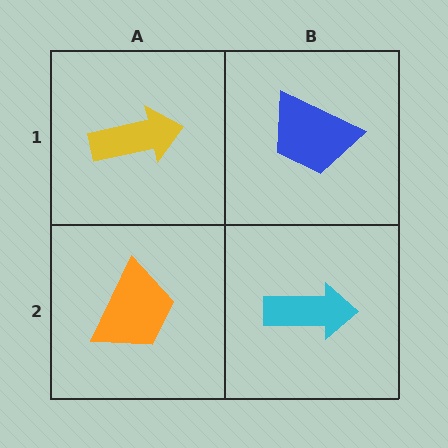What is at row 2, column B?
A cyan arrow.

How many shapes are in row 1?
2 shapes.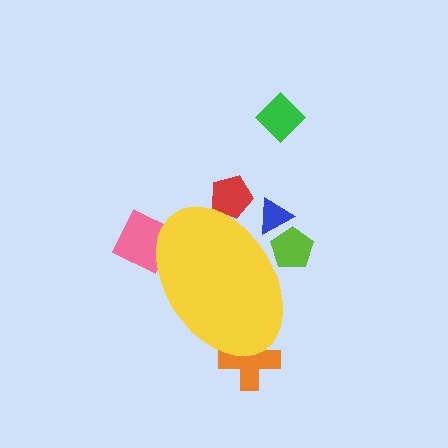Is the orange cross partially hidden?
Yes, the orange cross is partially hidden behind the yellow ellipse.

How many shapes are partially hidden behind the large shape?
5 shapes are partially hidden.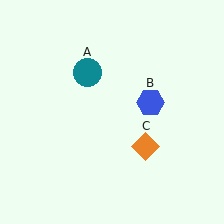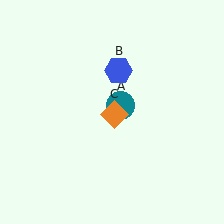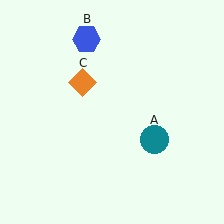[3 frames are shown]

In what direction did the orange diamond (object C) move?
The orange diamond (object C) moved up and to the left.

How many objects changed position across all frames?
3 objects changed position: teal circle (object A), blue hexagon (object B), orange diamond (object C).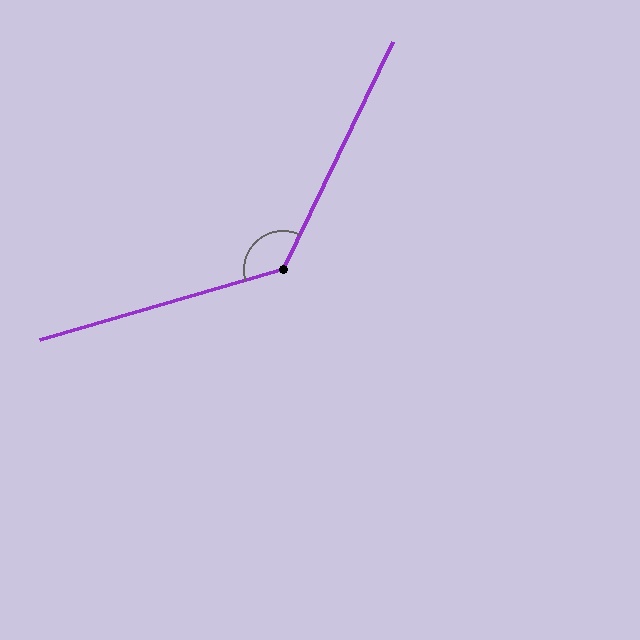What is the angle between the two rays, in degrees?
Approximately 132 degrees.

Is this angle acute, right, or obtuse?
It is obtuse.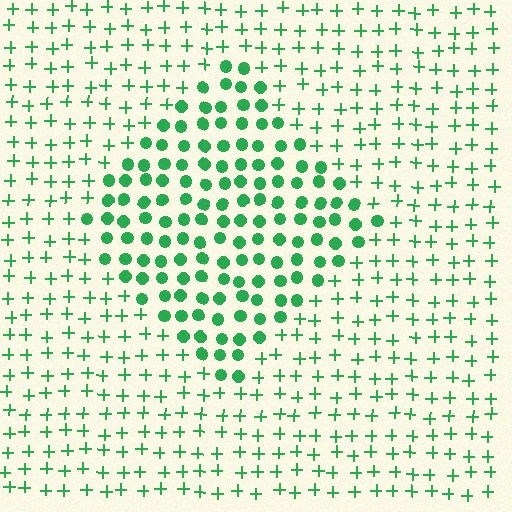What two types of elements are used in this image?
The image uses circles inside the diamond region and plus signs outside it.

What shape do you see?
I see a diamond.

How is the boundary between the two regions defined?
The boundary is defined by a change in element shape: circles inside vs. plus signs outside. All elements share the same color and spacing.